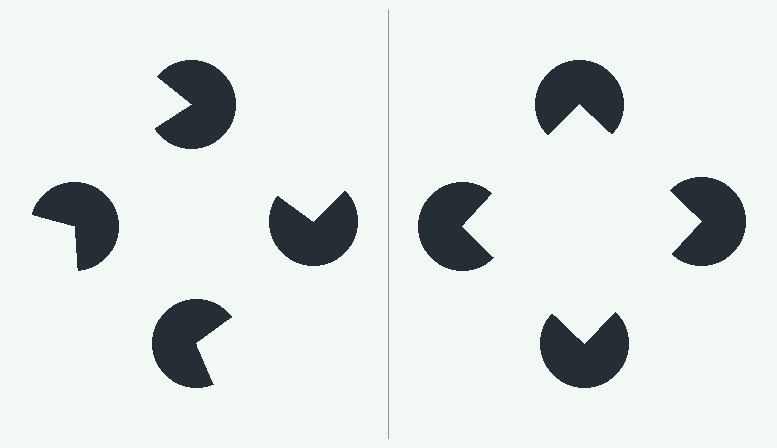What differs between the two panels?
The pac-man discs are positioned identically on both sides; only the wedge orientations differ. On the right they align to a square; on the left they are misaligned.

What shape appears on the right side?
An illusory square.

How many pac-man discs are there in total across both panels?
8 — 4 on each side.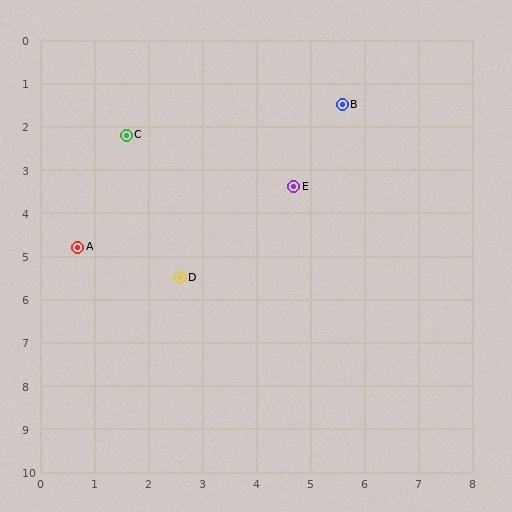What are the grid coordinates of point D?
Point D is at approximately (2.6, 5.5).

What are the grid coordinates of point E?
Point E is at approximately (4.7, 3.4).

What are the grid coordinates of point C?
Point C is at approximately (1.6, 2.2).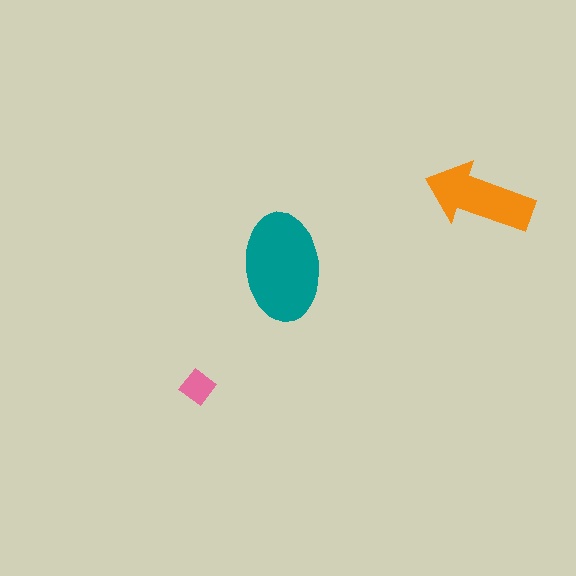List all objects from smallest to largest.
The pink diamond, the orange arrow, the teal ellipse.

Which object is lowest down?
The pink diamond is bottommost.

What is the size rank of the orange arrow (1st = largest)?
2nd.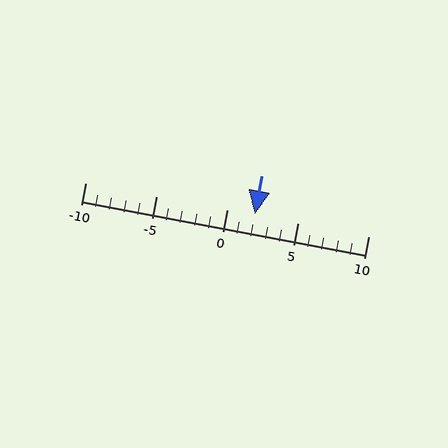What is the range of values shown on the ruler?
The ruler shows values from -10 to 10.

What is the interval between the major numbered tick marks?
The major tick marks are spaced 5 units apart.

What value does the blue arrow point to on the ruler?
The blue arrow points to approximately 2.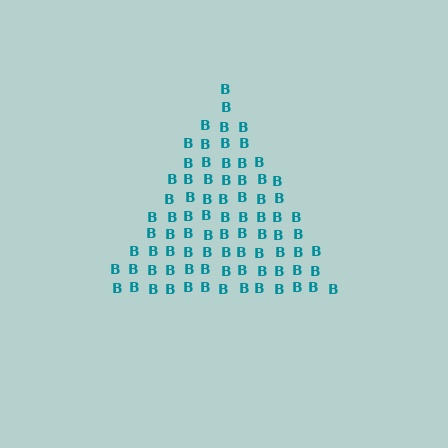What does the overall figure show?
The overall figure shows a triangle.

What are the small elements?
The small elements are letter B's.